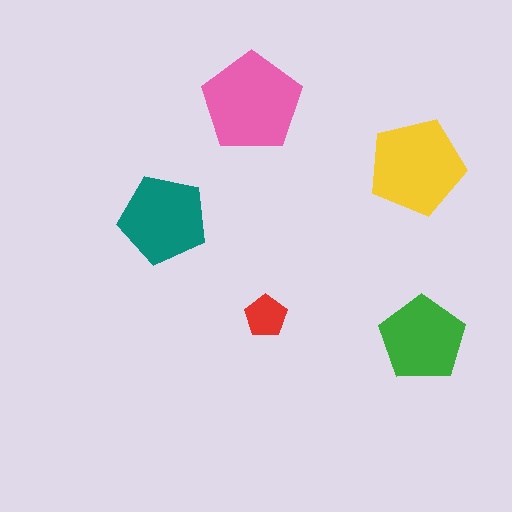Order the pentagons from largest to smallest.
the pink one, the yellow one, the teal one, the green one, the red one.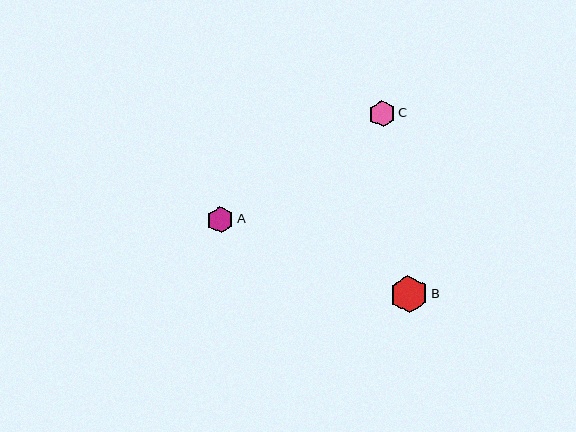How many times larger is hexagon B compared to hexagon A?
Hexagon B is approximately 1.4 times the size of hexagon A.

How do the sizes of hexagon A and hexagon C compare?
Hexagon A and hexagon C are approximately the same size.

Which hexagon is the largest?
Hexagon B is the largest with a size of approximately 37 pixels.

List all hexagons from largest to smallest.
From largest to smallest: B, A, C.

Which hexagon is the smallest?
Hexagon C is the smallest with a size of approximately 26 pixels.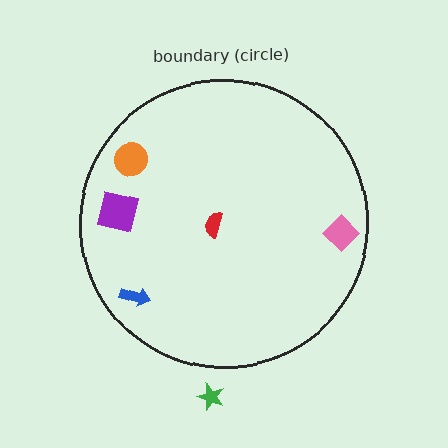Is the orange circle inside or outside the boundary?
Inside.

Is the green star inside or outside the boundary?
Outside.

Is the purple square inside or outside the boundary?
Inside.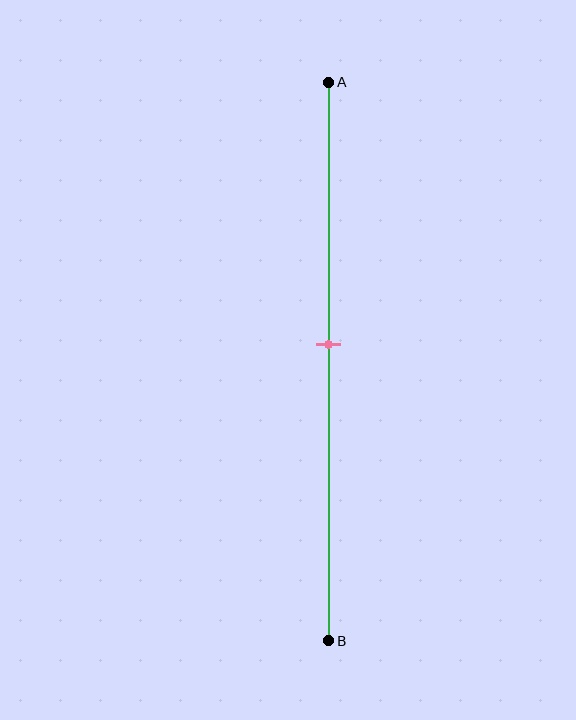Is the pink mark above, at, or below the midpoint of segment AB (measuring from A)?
The pink mark is above the midpoint of segment AB.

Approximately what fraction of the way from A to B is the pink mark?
The pink mark is approximately 45% of the way from A to B.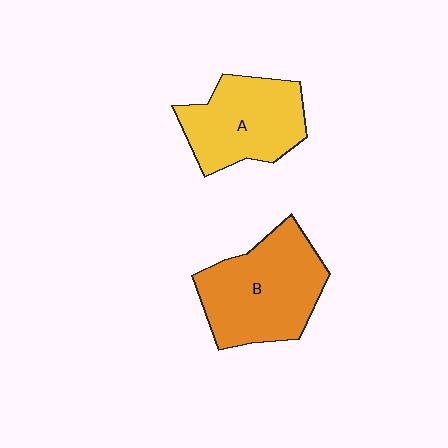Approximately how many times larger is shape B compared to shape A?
Approximately 1.2 times.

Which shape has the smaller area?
Shape A (yellow).